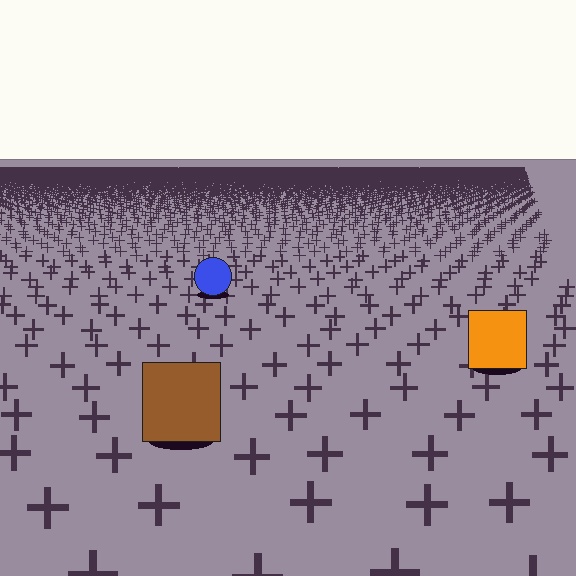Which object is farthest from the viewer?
The blue circle is farthest from the viewer. It appears smaller and the ground texture around it is denser.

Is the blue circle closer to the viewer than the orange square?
No. The orange square is closer — you can tell from the texture gradient: the ground texture is coarser near it.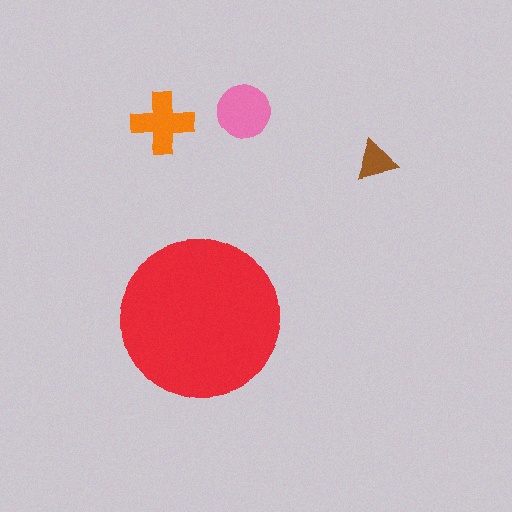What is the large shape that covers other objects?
A red circle.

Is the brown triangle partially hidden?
No, the brown triangle is fully visible.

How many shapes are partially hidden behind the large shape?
0 shapes are partially hidden.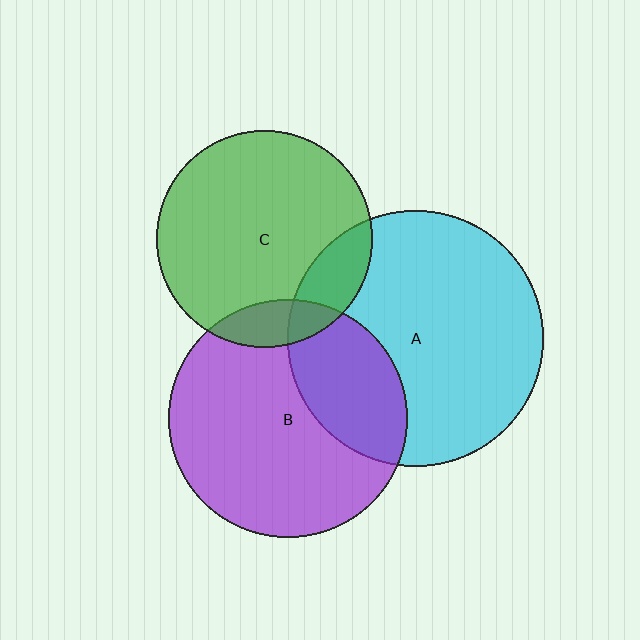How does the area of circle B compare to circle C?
Approximately 1.2 times.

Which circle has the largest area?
Circle A (cyan).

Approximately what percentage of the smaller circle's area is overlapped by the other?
Approximately 10%.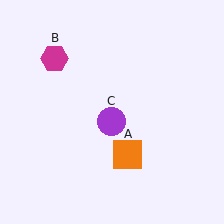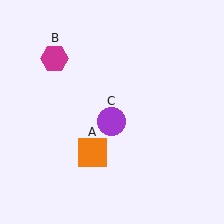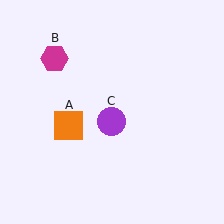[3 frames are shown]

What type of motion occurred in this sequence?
The orange square (object A) rotated clockwise around the center of the scene.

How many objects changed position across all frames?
1 object changed position: orange square (object A).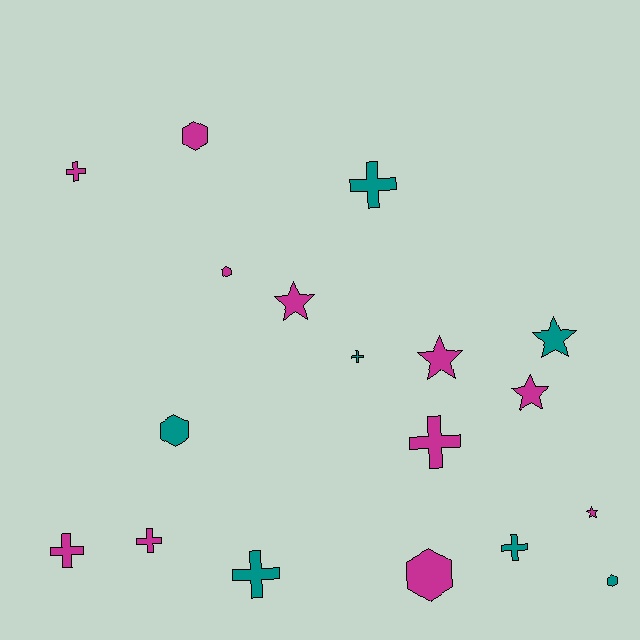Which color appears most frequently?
Magenta, with 11 objects.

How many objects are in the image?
There are 18 objects.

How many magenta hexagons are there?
There are 3 magenta hexagons.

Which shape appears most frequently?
Cross, with 8 objects.